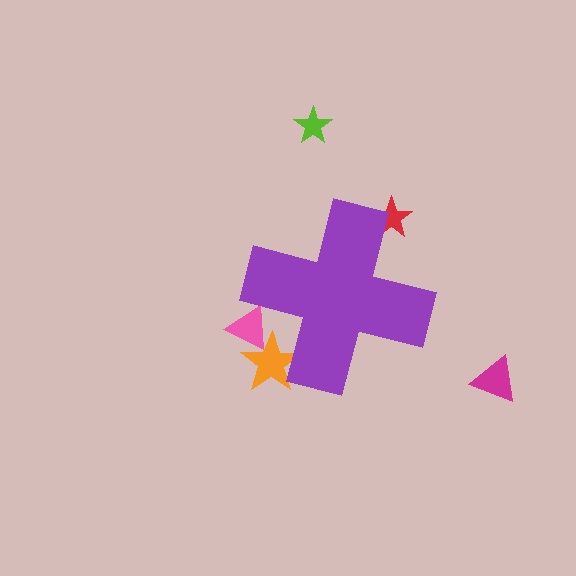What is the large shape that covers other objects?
A purple cross.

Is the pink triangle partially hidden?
Yes, the pink triangle is partially hidden behind the purple cross.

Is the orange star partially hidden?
Yes, the orange star is partially hidden behind the purple cross.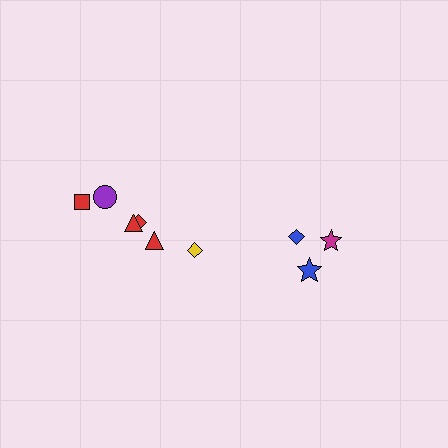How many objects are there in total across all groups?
There are 9 objects.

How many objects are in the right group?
There are 3 objects.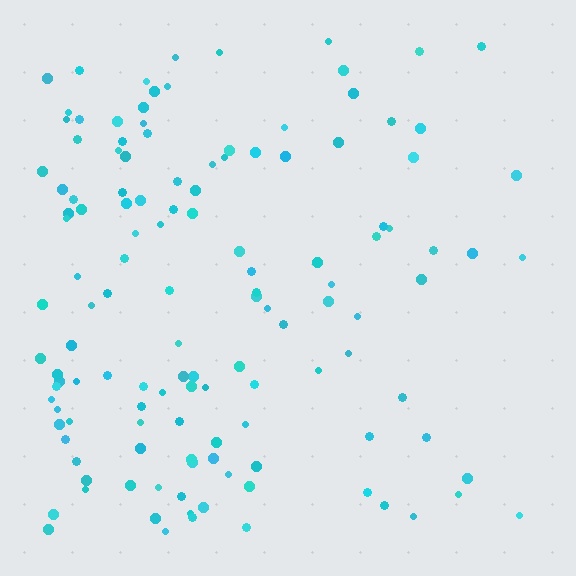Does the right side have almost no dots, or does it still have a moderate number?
Still a moderate number, just noticeably fewer than the left.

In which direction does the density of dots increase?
From right to left, with the left side densest.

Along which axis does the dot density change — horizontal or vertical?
Horizontal.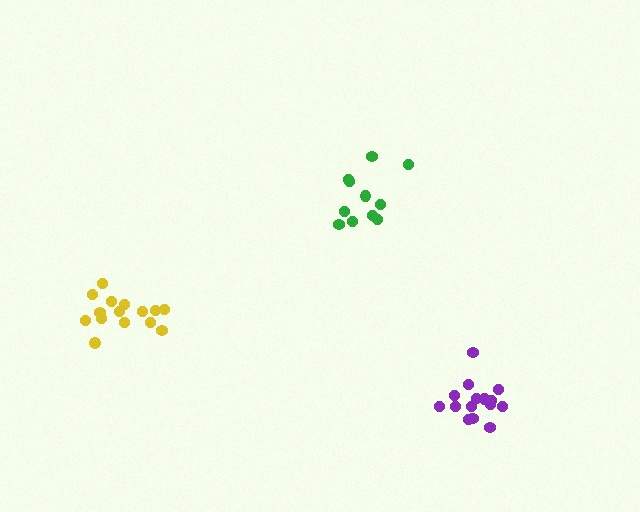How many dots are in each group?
Group 1: 11 dots, Group 2: 15 dots, Group 3: 16 dots (42 total).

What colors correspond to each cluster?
The clusters are colored: green, yellow, purple.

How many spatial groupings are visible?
There are 3 spatial groupings.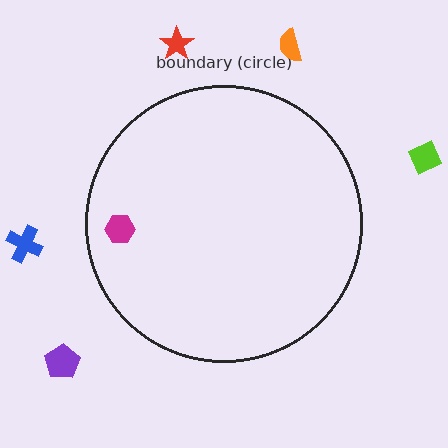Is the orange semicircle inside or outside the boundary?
Outside.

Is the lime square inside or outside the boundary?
Outside.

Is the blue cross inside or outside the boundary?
Outside.